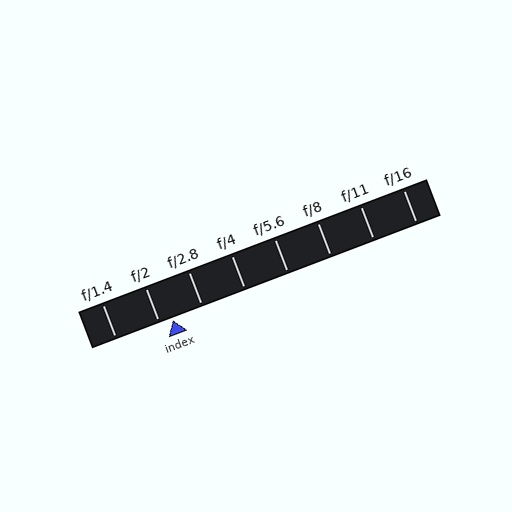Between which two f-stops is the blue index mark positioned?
The index mark is between f/2 and f/2.8.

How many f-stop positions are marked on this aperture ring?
There are 8 f-stop positions marked.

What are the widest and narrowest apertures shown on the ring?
The widest aperture shown is f/1.4 and the narrowest is f/16.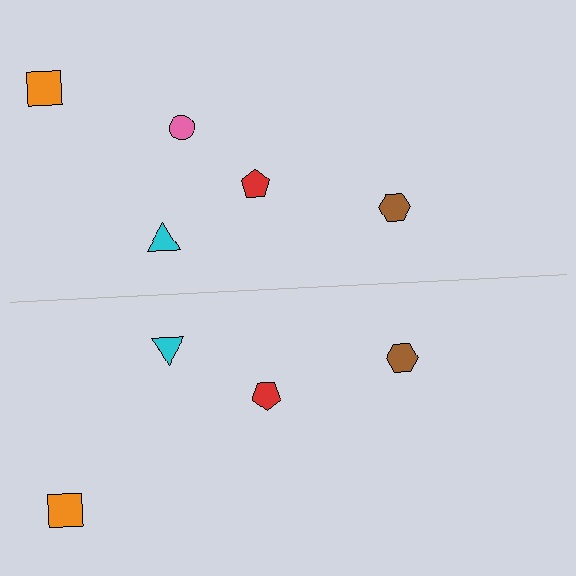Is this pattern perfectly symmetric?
No, the pattern is not perfectly symmetric. A pink circle is missing from the bottom side.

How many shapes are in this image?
There are 9 shapes in this image.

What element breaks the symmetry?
A pink circle is missing from the bottom side.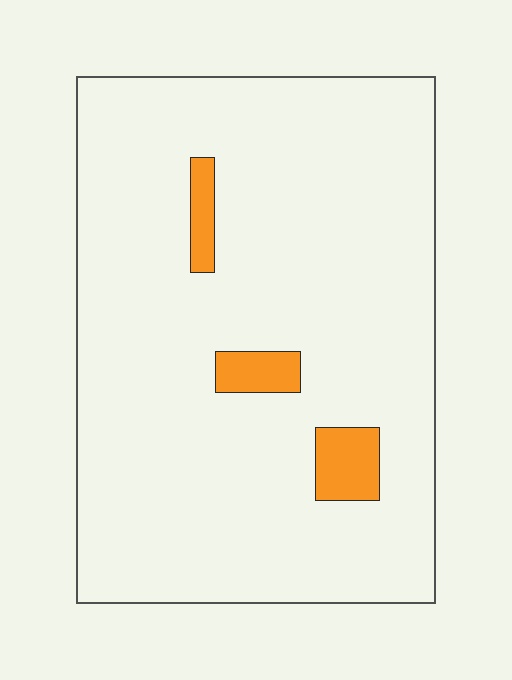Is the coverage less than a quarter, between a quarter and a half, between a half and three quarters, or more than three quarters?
Less than a quarter.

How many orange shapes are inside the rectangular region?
3.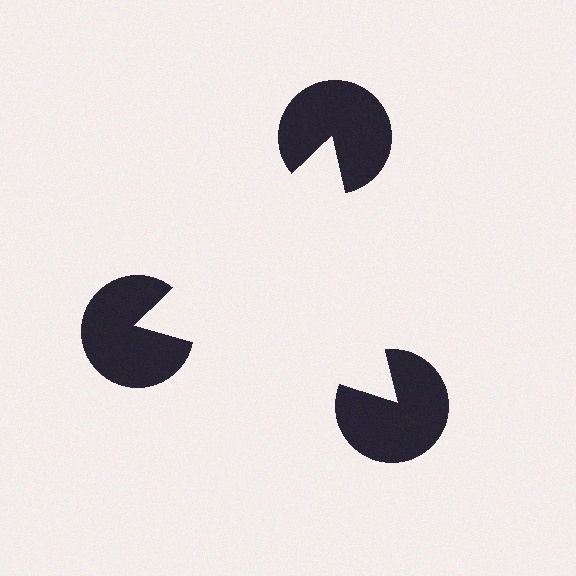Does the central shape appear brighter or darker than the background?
It typically appears slightly brighter than the background, even though no actual brightness change is drawn.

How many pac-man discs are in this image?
There are 3 — one at each vertex of the illusory triangle.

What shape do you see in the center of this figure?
An illusory triangle — its edges are inferred from the aligned wedge cuts in the pac-man discs, not physically drawn.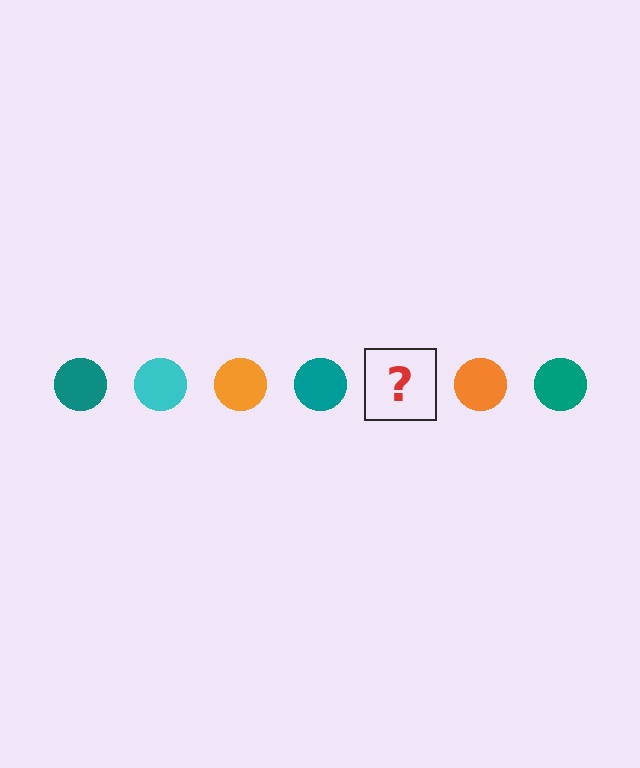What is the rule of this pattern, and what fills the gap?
The rule is that the pattern cycles through teal, cyan, orange circles. The gap should be filled with a cyan circle.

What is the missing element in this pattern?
The missing element is a cyan circle.